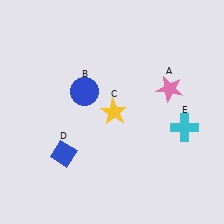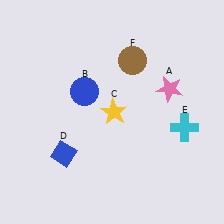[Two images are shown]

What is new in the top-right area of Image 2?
A brown circle (F) was added in the top-right area of Image 2.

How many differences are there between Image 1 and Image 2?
There is 1 difference between the two images.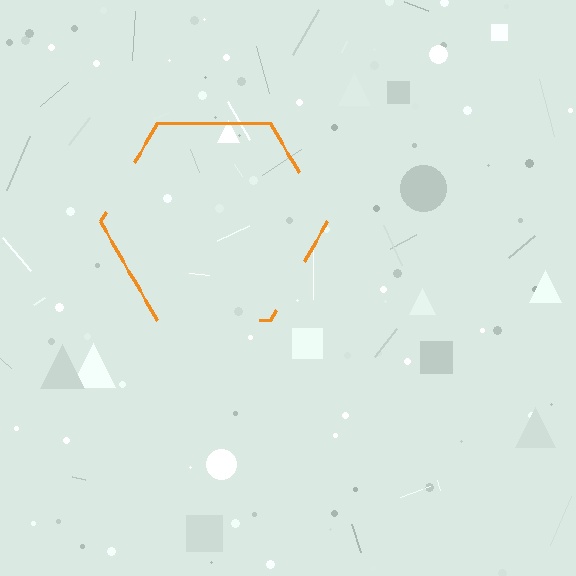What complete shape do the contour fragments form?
The contour fragments form a hexagon.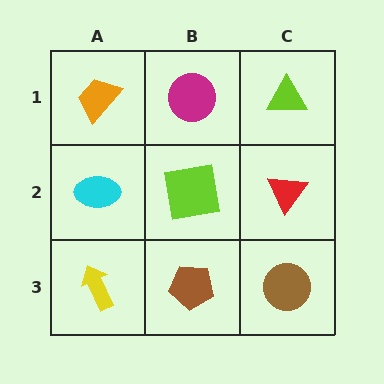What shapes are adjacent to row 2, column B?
A magenta circle (row 1, column B), a brown pentagon (row 3, column B), a cyan ellipse (row 2, column A), a red triangle (row 2, column C).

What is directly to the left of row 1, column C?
A magenta circle.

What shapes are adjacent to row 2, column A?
An orange trapezoid (row 1, column A), a yellow arrow (row 3, column A), a lime square (row 2, column B).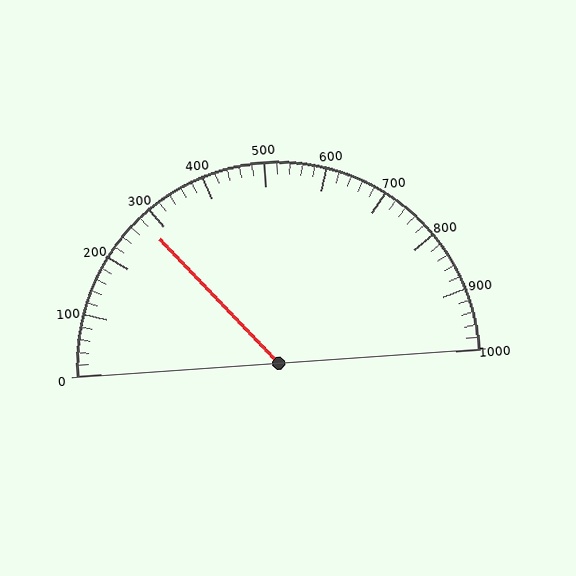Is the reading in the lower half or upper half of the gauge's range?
The reading is in the lower half of the range (0 to 1000).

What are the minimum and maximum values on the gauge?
The gauge ranges from 0 to 1000.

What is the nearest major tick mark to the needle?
The nearest major tick mark is 300.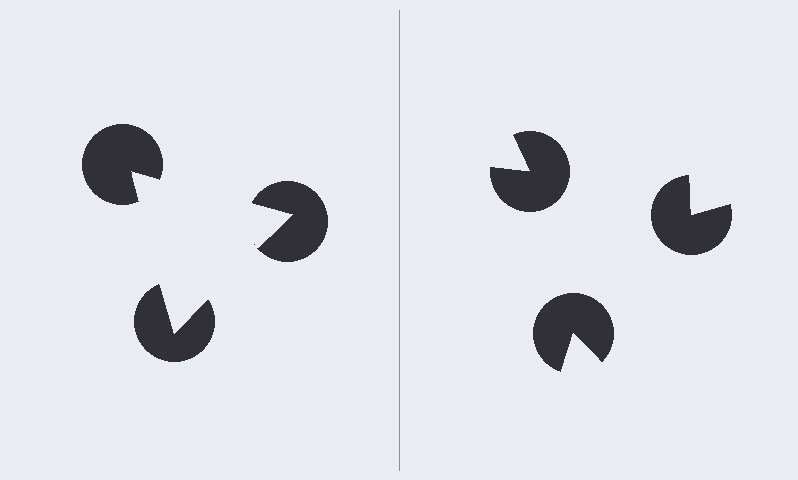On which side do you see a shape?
An illusory triangle appears on the left side. On the right side the wedge cuts are rotated, so no coherent shape forms.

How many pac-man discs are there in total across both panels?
6 — 3 on each side.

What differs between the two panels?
The pac-man discs are positioned identically on both sides; only the wedge orientations differ. On the left they align to a triangle; on the right they are misaligned.